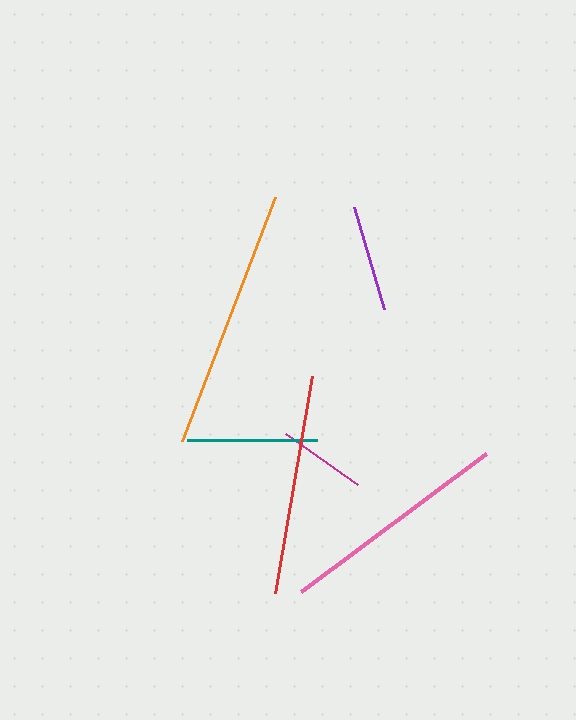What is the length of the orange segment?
The orange segment is approximately 261 pixels long.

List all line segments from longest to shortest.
From longest to shortest: orange, pink, red, teal, purple, magenta.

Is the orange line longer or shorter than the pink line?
The orange line is longer than the pink line.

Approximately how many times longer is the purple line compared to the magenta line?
The purple line is approximately 1.2 times the length of the magenta line.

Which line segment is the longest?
The orange line is the longest at approximately 261 pixels.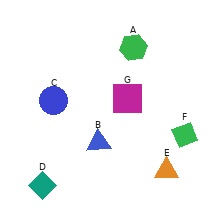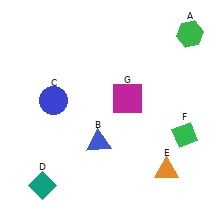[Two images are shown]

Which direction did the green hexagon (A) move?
The green hexagon (A) moved right.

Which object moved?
The green hexagon (A) moved right.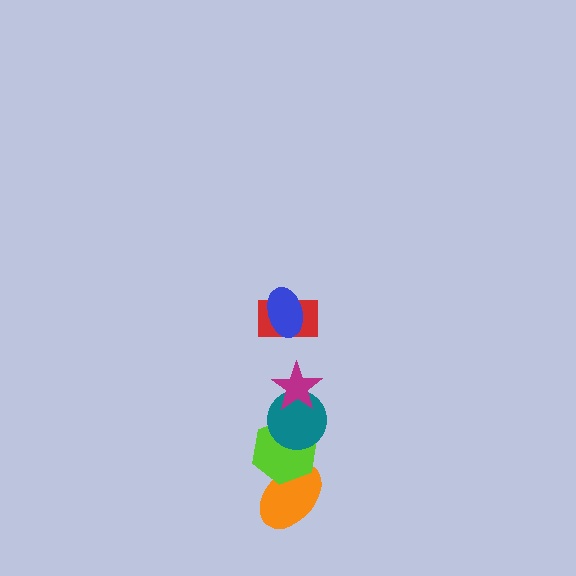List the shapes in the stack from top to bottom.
From top to bottom: the blue ellipse, the red rectangle, the magenta star, the teal circle, the lime hexagon, the orange ellipse.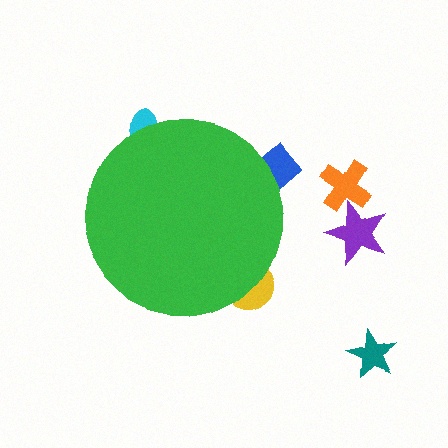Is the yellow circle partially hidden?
Yes, the yellow circle is partially hidden behind the green circle.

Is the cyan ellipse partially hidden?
Yes, the cyan ellipse is partially hidden behind the green circle.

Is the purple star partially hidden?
No, the purple star is fully visible.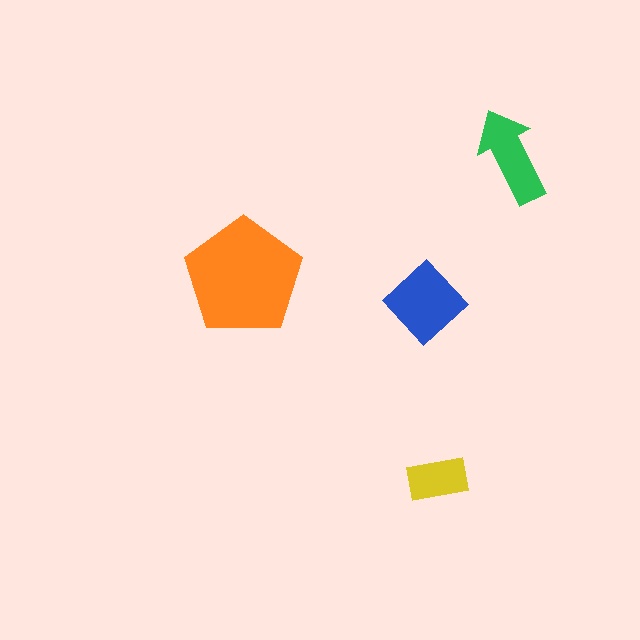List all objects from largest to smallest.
The orange pentagon, the blue diamond, the green arrow, the yellow rectangle.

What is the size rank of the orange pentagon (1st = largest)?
1st.